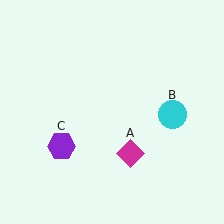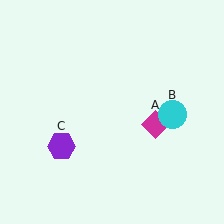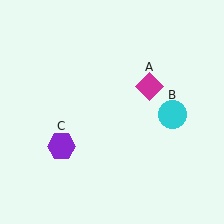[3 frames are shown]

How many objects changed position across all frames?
1 object changed position: magenta diamond (object A).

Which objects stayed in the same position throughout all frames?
Cyan circle (object B) and purple hexagon (object C) remained stationary.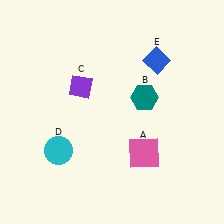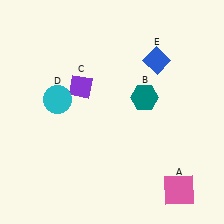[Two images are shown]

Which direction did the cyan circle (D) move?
The cyan circle (D) moved up.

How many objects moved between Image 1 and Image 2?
2 objects moved between the two images.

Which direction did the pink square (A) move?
The pink square (A) moved down.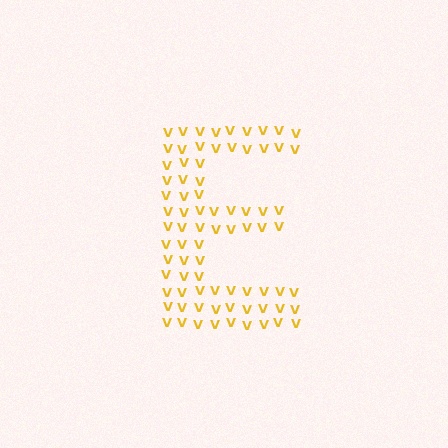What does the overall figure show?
The overall figure shows the letter E.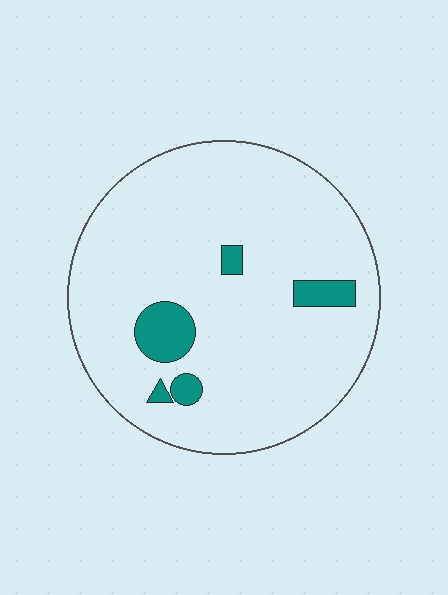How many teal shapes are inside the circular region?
5.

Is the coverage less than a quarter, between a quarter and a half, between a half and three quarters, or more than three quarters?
Less than a quarter.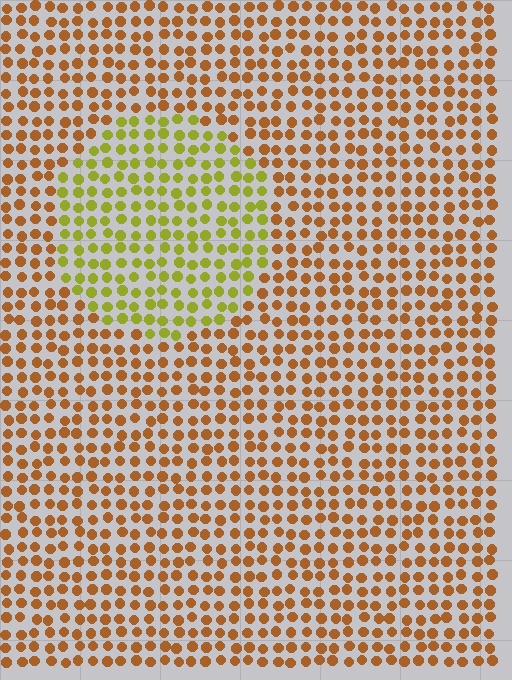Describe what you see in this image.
The image is filled with small brown elements in a uniform arrangement. A circle-shaped region is visible where the elements are tinted to a slightly different hue, forming a subtle color boundary.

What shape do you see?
I see a circle.